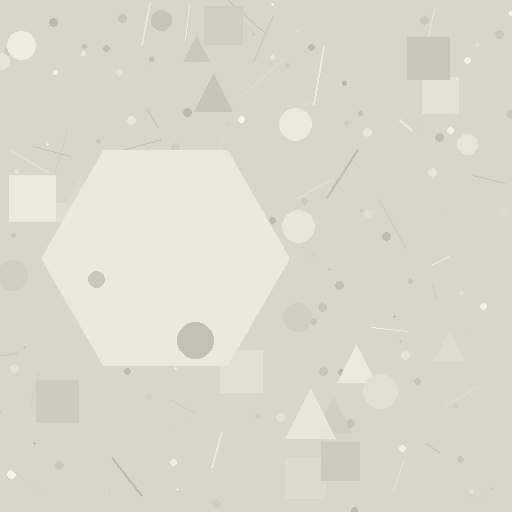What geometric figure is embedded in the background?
A hexagon is embedded in the background.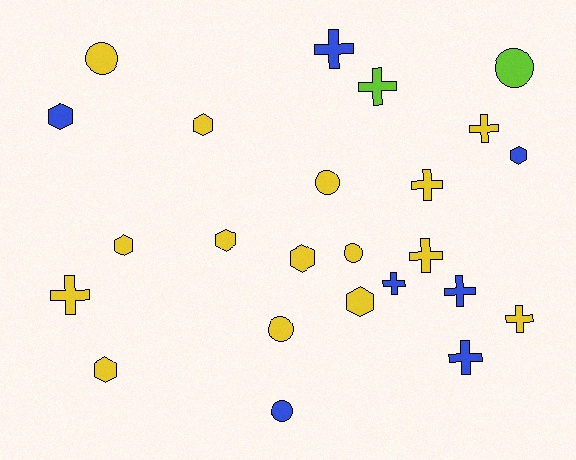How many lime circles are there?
There is 1 lime circle.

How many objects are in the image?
There are 24 objects.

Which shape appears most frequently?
Cross, with 10 objects.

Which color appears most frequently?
Yellow, with 15 objects.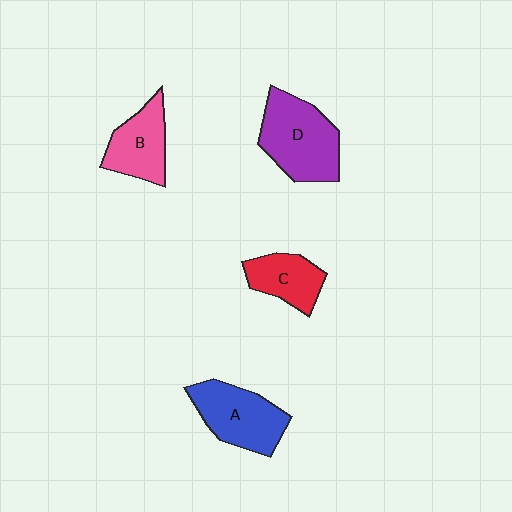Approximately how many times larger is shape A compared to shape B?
Approximately 1.3 times.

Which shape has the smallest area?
Shape C (red).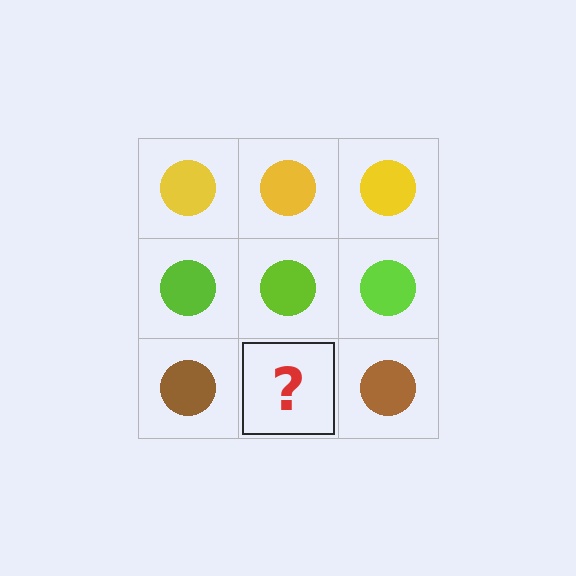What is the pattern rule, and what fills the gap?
The rule is that each row has a consistent color. The gap should be filled with a brown circle.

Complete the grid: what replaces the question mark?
The question mark should be replaced with a brown circle.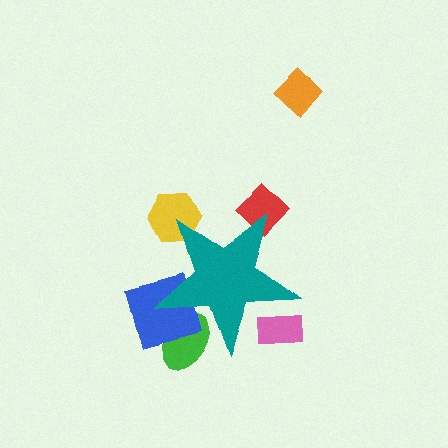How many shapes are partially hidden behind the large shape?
5 shapes are partially hidden.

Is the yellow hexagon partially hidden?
Yes, the yellow hexagon is partially hidden behind the teal star.